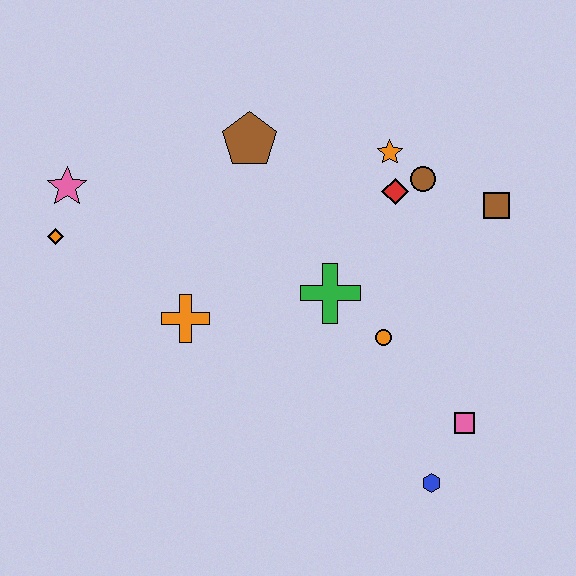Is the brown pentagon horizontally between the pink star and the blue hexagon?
Yes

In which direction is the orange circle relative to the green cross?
The orange circle is to the right of the green cross.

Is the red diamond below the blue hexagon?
No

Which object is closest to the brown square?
The brown circle is closest to the brown square.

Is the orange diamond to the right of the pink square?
No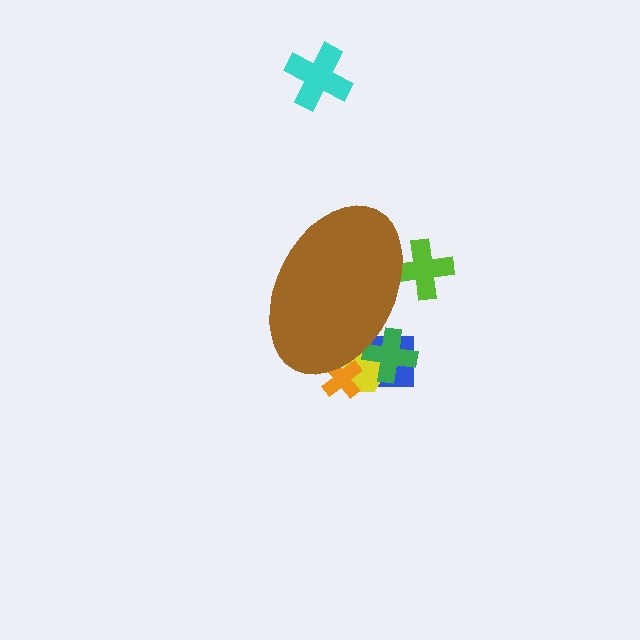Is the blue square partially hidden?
Yes, the blue square is partially hidden behind the brown ellipse.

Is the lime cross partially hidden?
Yes, the lime cross is partially hidden behind the brown ellipse.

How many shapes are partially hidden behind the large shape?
5 shapes are partially hidden.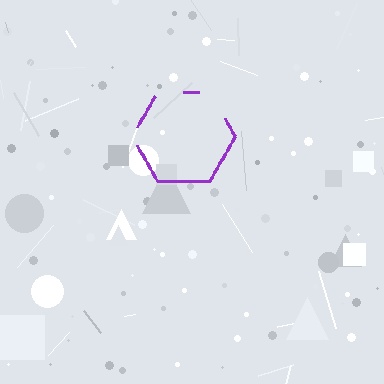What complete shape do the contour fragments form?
The contour fragments form a hexagon.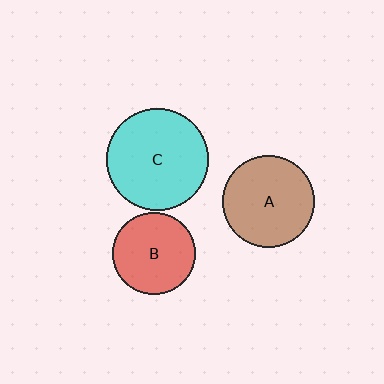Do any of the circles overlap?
No, none of the circles overlap.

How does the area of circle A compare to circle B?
Approximately 1.3 times.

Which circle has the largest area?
Circle C (cyan).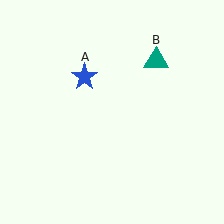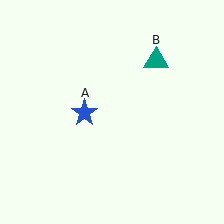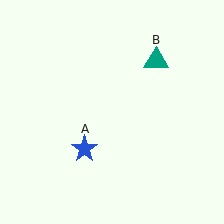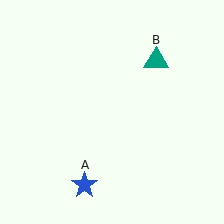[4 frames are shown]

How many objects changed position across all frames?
1 object changed position: blue star (object A).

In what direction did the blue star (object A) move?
The blue star (object A) moved down.